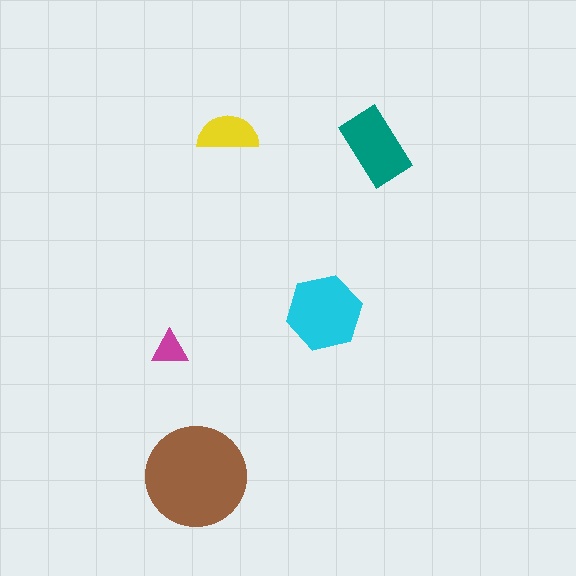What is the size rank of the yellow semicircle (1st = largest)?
4th.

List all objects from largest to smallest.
The brown circle, the cyan hexagon, the teal rectangle, the yellow semicircle, the magenta triangle.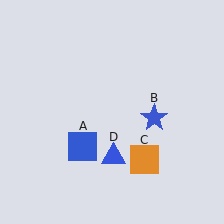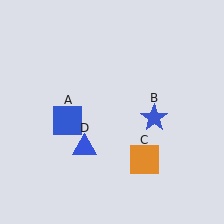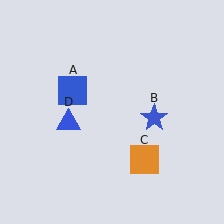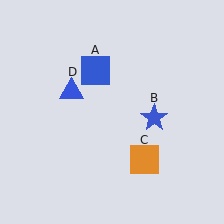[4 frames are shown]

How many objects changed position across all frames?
2 objects changed position: blue square (object A), blue triangle (object D).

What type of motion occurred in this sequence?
The blue square (object A), blue triangle (object D) rotated clockwise around the center of the scene.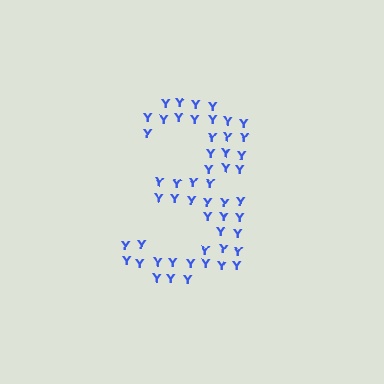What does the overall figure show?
The overall figure shows the digit 3.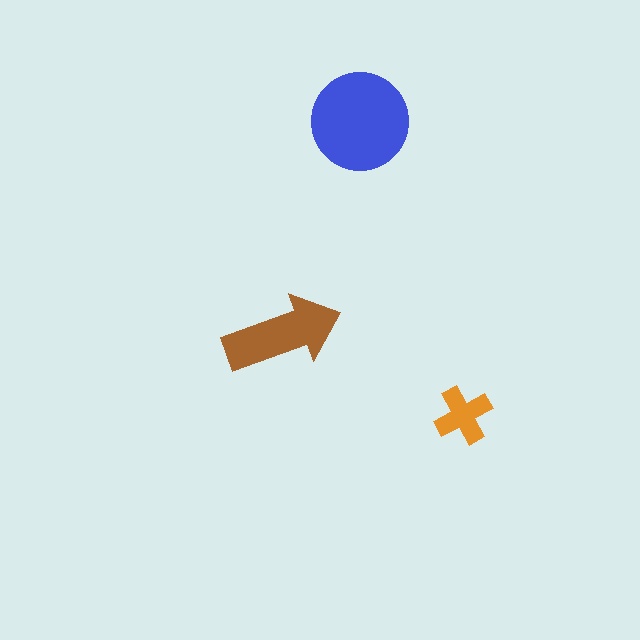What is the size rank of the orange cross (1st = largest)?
3rd.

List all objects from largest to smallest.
The blue circle, the brown arrow, the orange cross.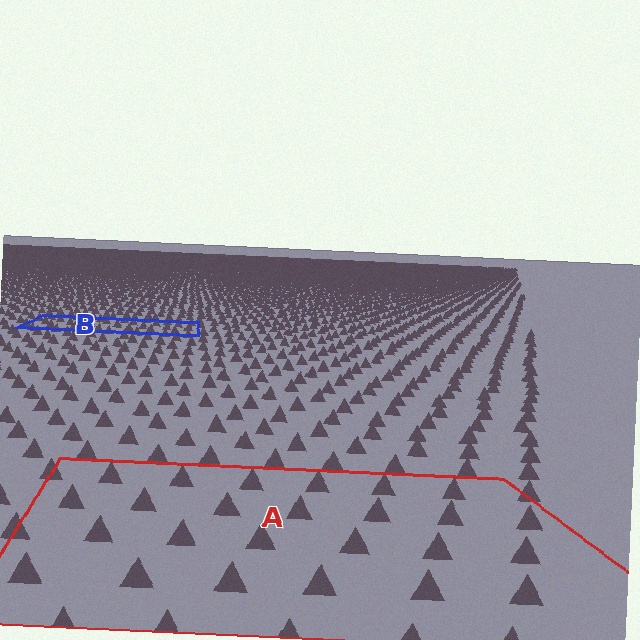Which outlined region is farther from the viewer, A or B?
Region B is farther from the viewer — the texture elements inside it appear smaller and more densely packed.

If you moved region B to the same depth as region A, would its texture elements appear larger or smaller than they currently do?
They would appear larger. At a closer depth, the same texture elements are projected at a bigger on-screen size.